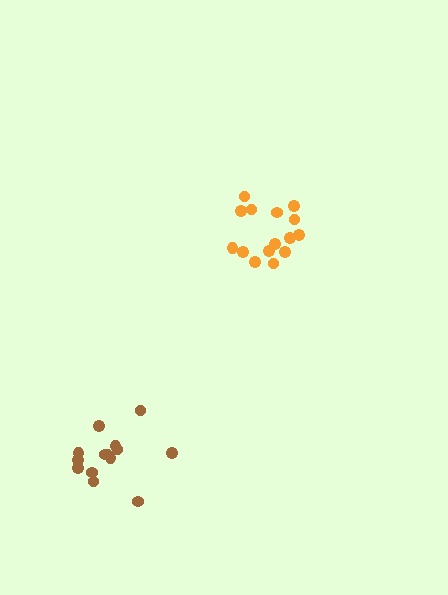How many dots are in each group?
Group 1: 15 dots, Group 2: 14 dots (29 total).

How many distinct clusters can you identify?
There are 2 distinct clusters.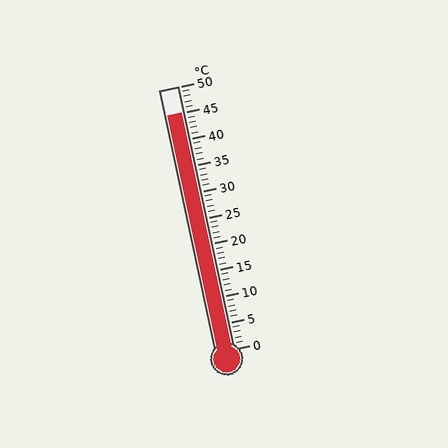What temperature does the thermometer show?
The thermometer shows approximately 45°C.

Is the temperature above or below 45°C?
The temperature is at 45°C.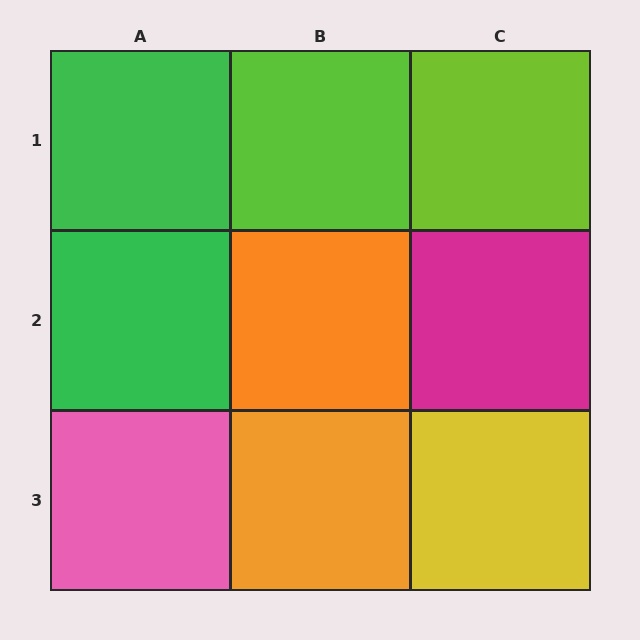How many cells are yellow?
1 cell is yellow.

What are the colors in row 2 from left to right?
Green, orange, magenta.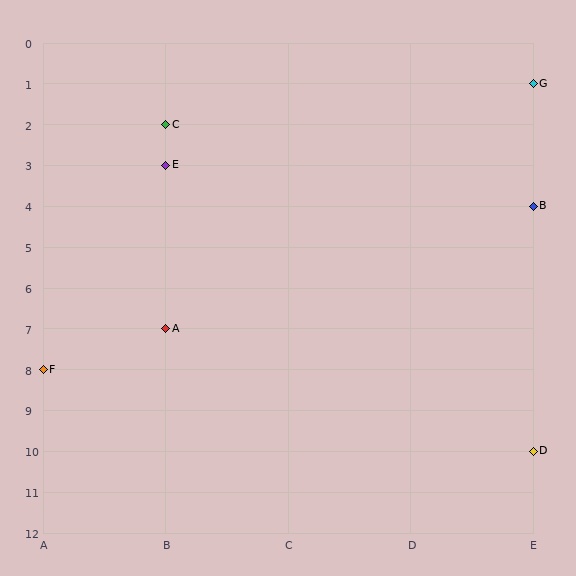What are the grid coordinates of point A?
Point A is at grid coordinates (B, 7).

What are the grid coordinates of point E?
Point E is at grid coordinates (B, 3).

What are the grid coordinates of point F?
Point F is at grid coordinates (A, 8).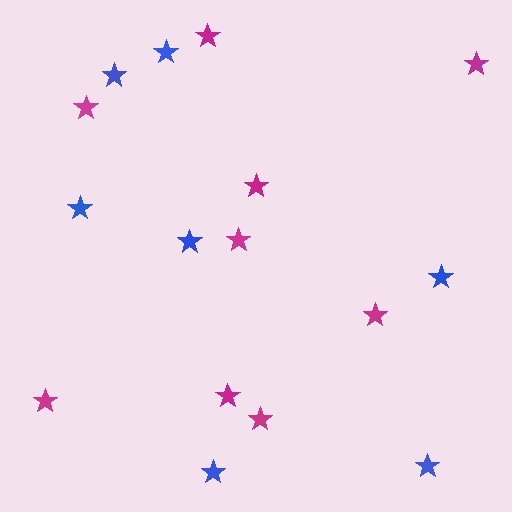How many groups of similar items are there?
There are 2 groups: one group of magenta stars (9) and one group of blue stars (7).